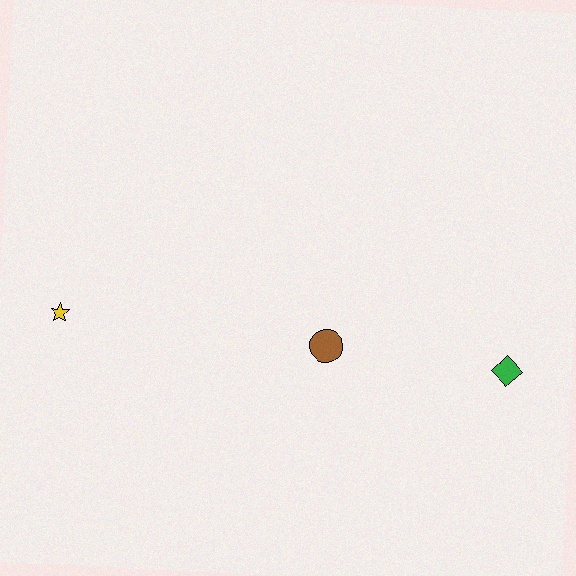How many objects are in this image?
There are 3 objects.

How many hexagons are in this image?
There are no hexagons.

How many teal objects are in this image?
There are no teal objects.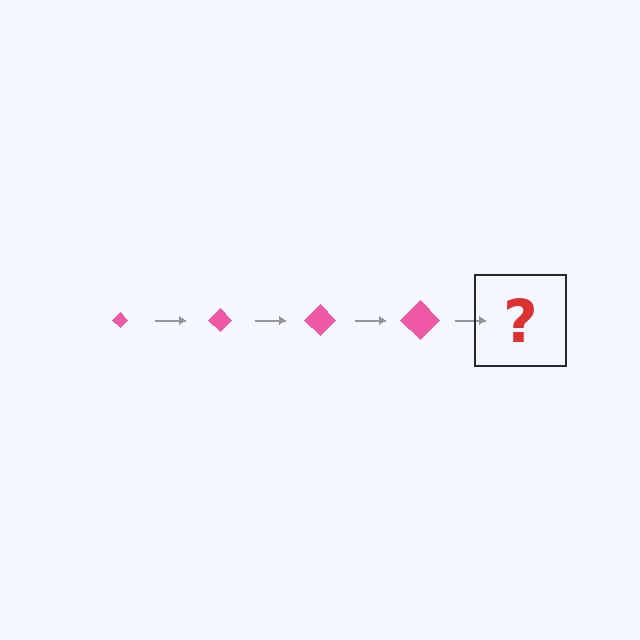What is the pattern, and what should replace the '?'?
The pattern is that the diamond gets progressively larger each step. The '?' should be a pink diamond, larger than the previous one.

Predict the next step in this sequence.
The next step is a pink diamond, larger than the previous one.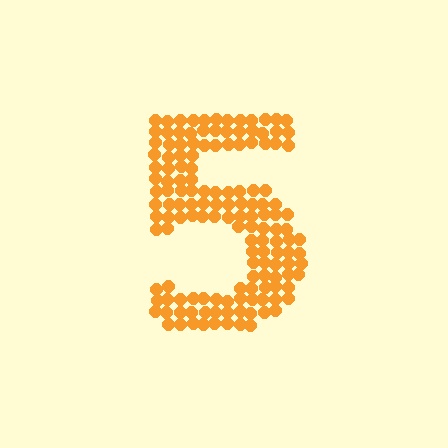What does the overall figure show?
The overall figure shows the digit 5.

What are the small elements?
The small elements are circles.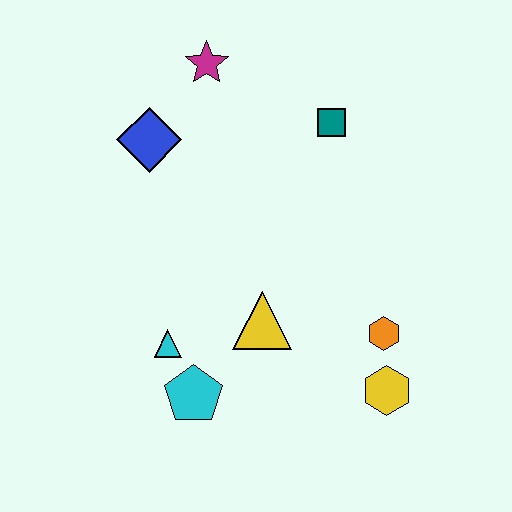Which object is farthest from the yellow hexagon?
The magenta star is farthest from the yellow hexagon.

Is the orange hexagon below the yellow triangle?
Yes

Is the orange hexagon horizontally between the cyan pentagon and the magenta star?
No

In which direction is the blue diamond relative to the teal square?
The blue diamond is to the left of the teal square.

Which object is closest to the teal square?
The magenta star is closest to the teal square.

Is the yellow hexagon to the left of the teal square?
No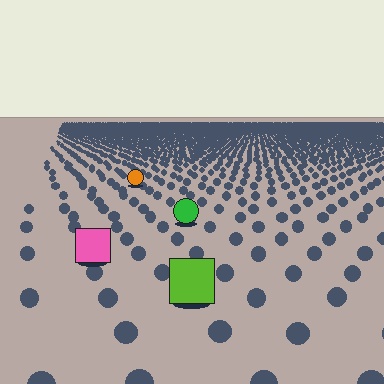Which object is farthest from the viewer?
The orange circle is farthest from the viewer. It appears smaller and the ground texture around it is denser.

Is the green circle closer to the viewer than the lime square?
No. The lime square is closer — you can tell from the texture gradient: the ground texture is coarser near it.